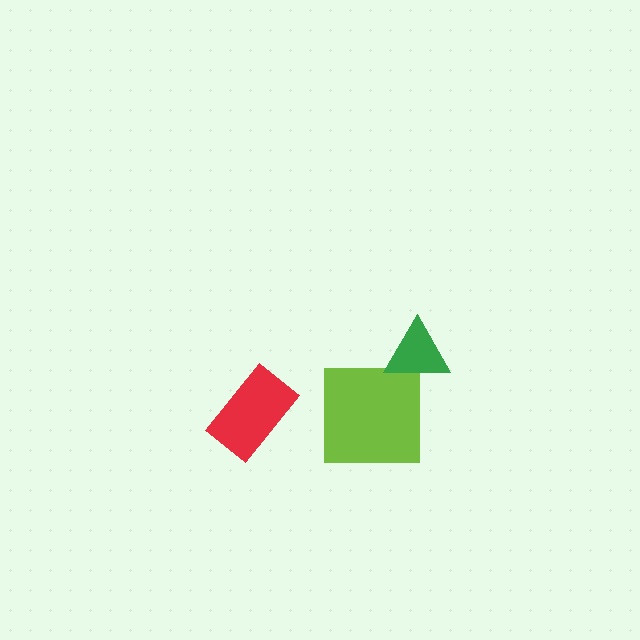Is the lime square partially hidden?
Yes, it is partially covered by another shape.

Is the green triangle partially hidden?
No, no other shape covers it.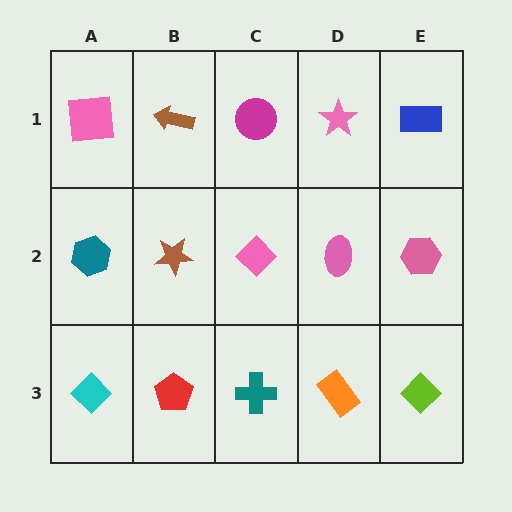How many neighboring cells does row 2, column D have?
4.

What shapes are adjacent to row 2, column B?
A brown arrow (row 1, column B), a red pentagon (row 3, column B), a teal hexagon (row 2, column A), a pink diamond (row 2, column C).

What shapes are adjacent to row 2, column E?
A blue rectangle (row 1, column E), a lime diamond (row 3, column E), a pink ellipse (row 2, column D).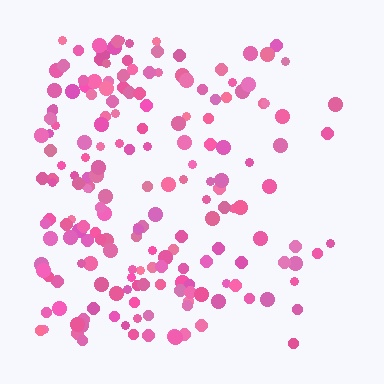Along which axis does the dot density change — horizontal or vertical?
Horizontal.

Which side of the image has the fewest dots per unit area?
The right.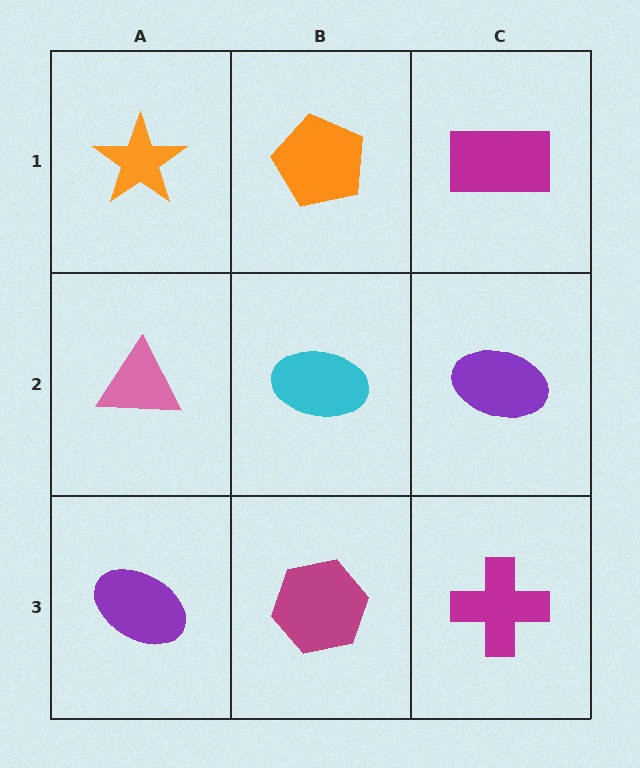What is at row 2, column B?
A cyan ellipse.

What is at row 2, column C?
A purple ellipse.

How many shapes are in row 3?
3 shapes.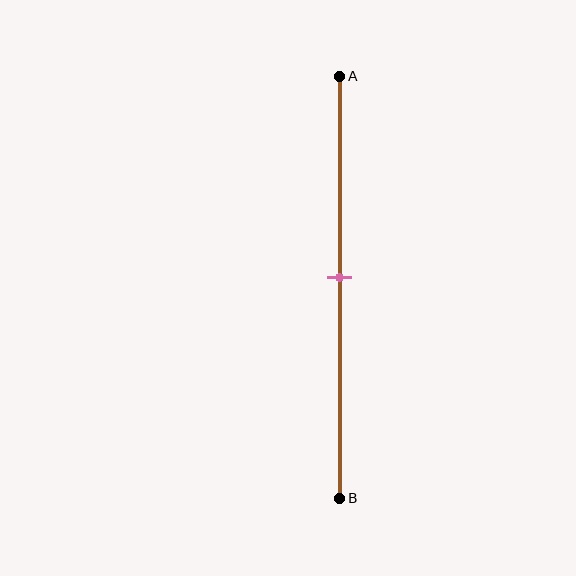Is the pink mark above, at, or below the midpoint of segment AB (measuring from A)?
The pink mark is approximately at the midpoint of segment AB.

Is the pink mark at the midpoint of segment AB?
Yes, the mark is approximately at the midpoint.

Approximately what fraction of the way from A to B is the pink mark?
The pink mark is approximately 50% of the way from A to B.